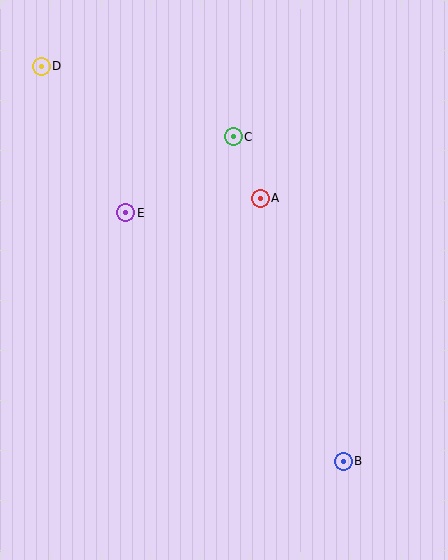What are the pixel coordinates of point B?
Point B is at (343, 461).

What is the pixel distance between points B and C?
The distance between B and C is 343 pixels.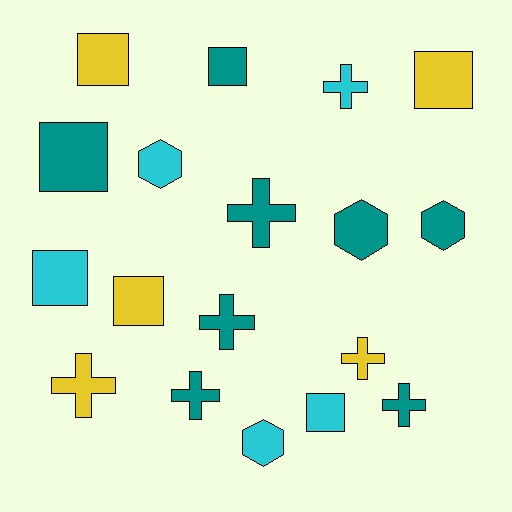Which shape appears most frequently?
Square, with 7 objects.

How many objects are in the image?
There are 18 objects.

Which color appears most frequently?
Teal, with 8 objects.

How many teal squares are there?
There are 2 teal squares.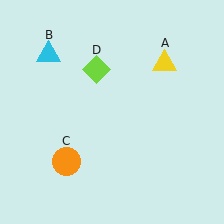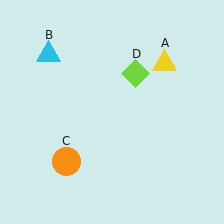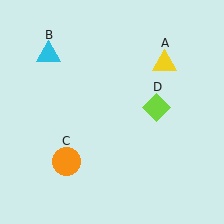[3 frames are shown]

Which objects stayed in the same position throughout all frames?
Yellow triangle (object A) and cyan triangle (object B) and orange circle (object C) remained stationary.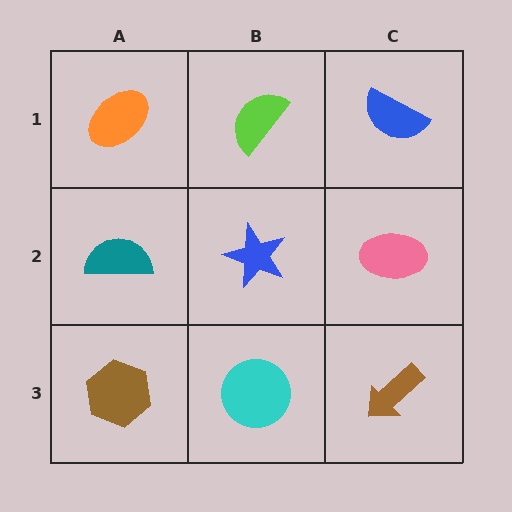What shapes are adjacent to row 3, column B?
A blue star (row 2, column B), a brown hexagon (row 3, column A), a brown arrow (row 3, column C).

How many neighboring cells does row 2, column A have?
3.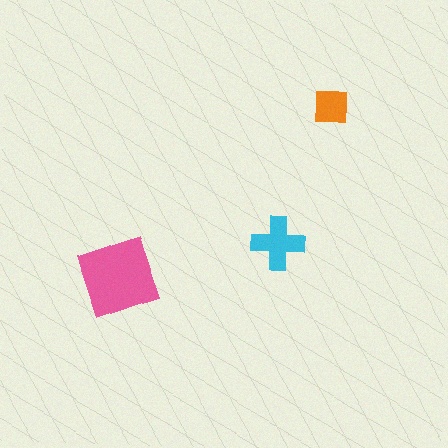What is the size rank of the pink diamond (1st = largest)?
1st.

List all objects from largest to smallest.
The pink diamond, the cyan cross, the orange square.